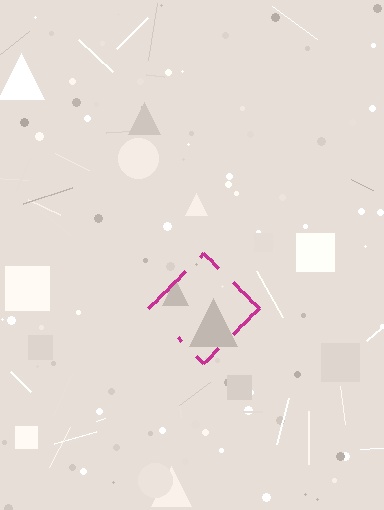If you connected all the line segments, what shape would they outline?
They would outline a diamond.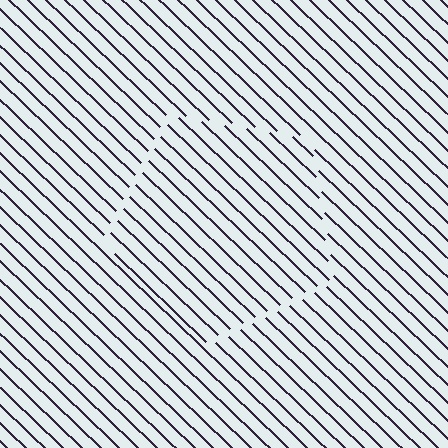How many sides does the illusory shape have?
5 sides — the line-ends trace a pentagon.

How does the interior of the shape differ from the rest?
The interior of the shape contains the same grating, shifted by half a period — the contour is defined by the phase discontinuity where line-ends from the inner and outer gratings abut.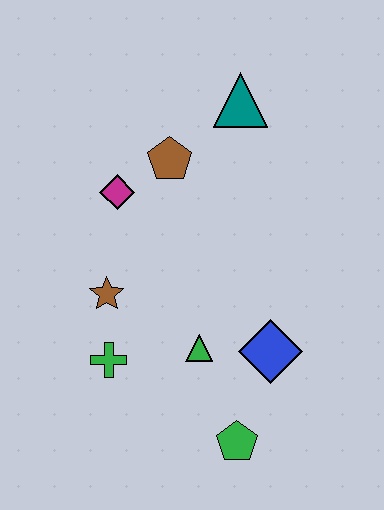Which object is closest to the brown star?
The green cross is closest to the brown star.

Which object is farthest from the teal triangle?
The green pentagon is farthest from the teal triangle.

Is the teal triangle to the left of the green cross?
No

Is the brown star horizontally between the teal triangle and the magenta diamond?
No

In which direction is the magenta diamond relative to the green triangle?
The magenta diamond is above the green triangle.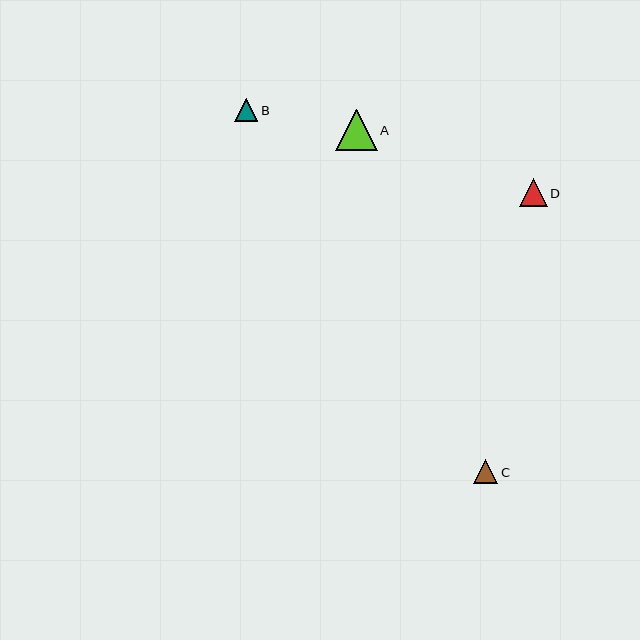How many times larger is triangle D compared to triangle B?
Triangle D is approximately 1.2 times the size of triangle B.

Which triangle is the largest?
Triangle A is the largest with a size of approximately 41 pixels.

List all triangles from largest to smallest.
From largest to smallest: A, D, C, B.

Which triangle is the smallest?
Triangle B is the smallest with a size of approximately 23 pixels.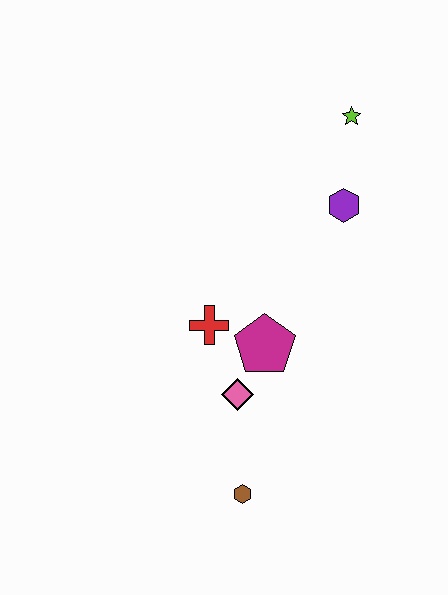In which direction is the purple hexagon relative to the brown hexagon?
The purple hexagon is above the brown hexagon.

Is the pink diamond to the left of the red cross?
No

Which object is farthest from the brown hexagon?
The lime star is farthest from the brown hexagon.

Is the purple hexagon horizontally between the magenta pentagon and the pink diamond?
No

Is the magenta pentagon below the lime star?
Yes